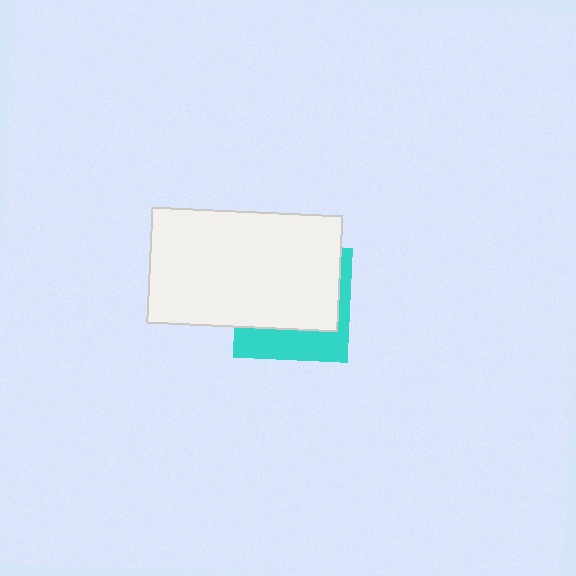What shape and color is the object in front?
The object in front is a white rectangle.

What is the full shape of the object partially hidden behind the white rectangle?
The partially hidden object is a cyan square.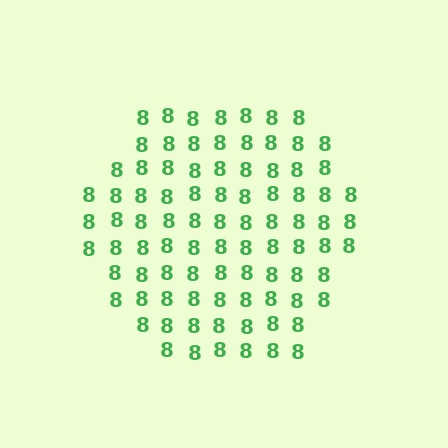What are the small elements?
The small elements are digit 8's.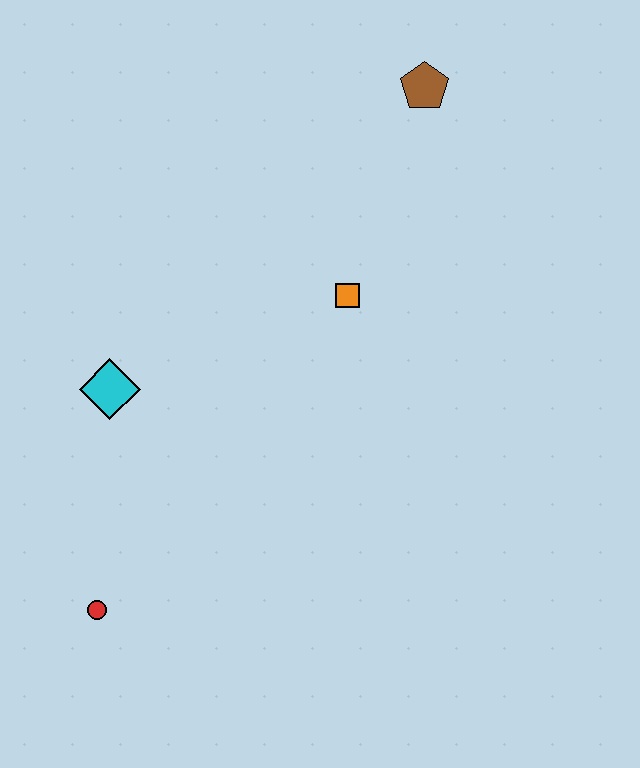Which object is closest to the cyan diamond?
The red circle is closest to the cyan diamond.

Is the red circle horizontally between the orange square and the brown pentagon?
No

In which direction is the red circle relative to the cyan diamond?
The red circle is below the cyan diamond.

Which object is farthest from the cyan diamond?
The brown pentagon is farthest from the cyan diamond.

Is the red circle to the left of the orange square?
Yes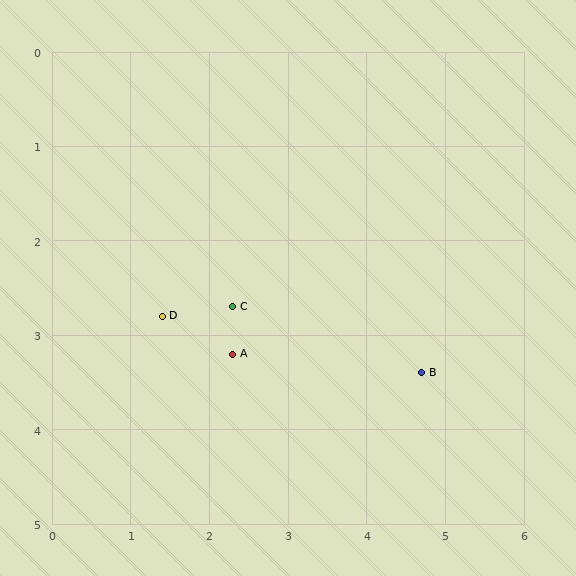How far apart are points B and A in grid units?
Points B and A are about 2.4 grid units apart.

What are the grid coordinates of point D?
Point D is at approximately (1.4, 2.8).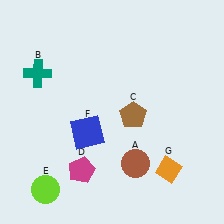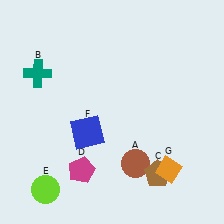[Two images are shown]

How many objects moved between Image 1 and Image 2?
1 object moved between the two images.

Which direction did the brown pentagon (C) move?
The brown pentagon (C) moved down.